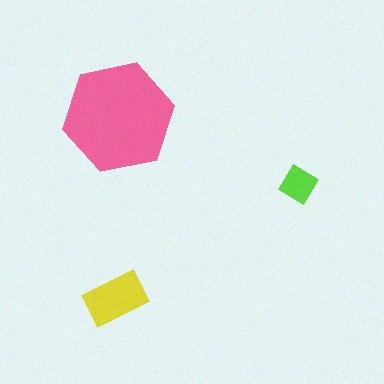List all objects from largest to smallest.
The pink hexagon, the yellow rectangle, the lime diamond.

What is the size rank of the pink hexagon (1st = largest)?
1st.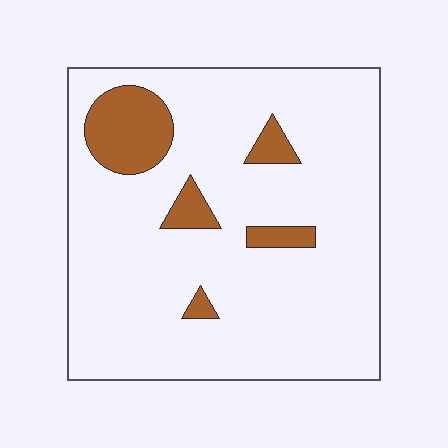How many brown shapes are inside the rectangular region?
5.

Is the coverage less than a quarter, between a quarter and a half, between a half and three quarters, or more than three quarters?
Less than a quarter.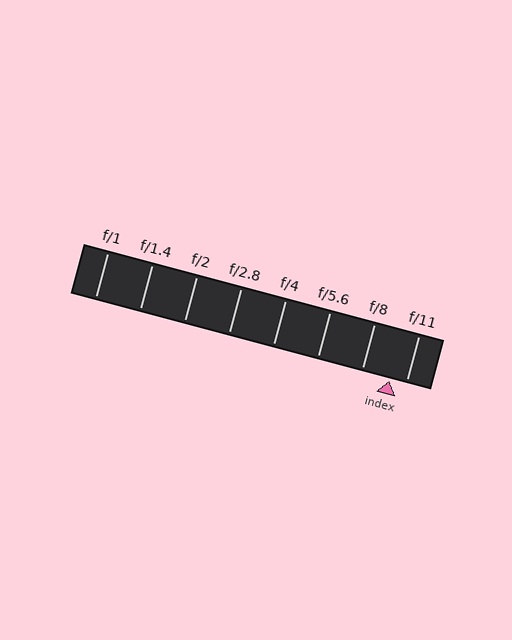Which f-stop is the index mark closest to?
The index mark is closest to f/11.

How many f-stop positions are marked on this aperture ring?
There are 8 f-stop positions marked.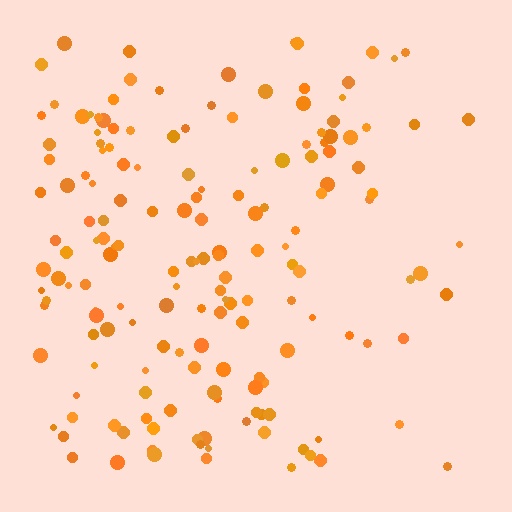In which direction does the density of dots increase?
From right to left, with the left side densest.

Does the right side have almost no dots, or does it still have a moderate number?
Still a moderate number, just noticeably fewer than the left.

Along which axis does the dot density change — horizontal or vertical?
Horizontal.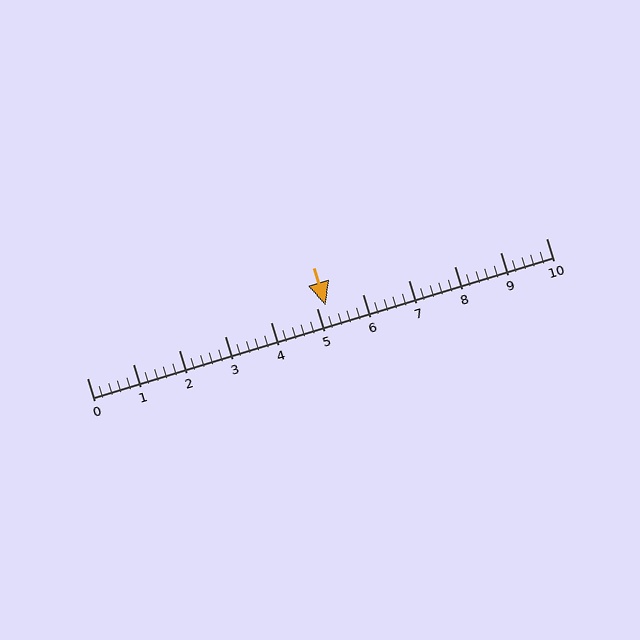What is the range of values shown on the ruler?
The ruler shows values from 0 to 10.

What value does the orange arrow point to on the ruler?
The orange arrow points to approximately 5.2.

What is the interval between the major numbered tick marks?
The major tick marks are spaced 1 units apart.